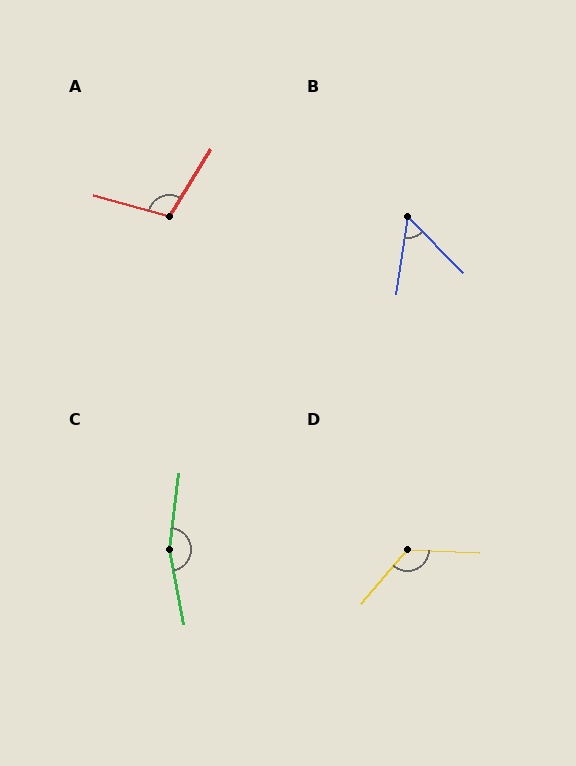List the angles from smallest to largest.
B (53°), A (106°), D (128°), C (162°).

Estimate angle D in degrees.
Approximately 128 degrees.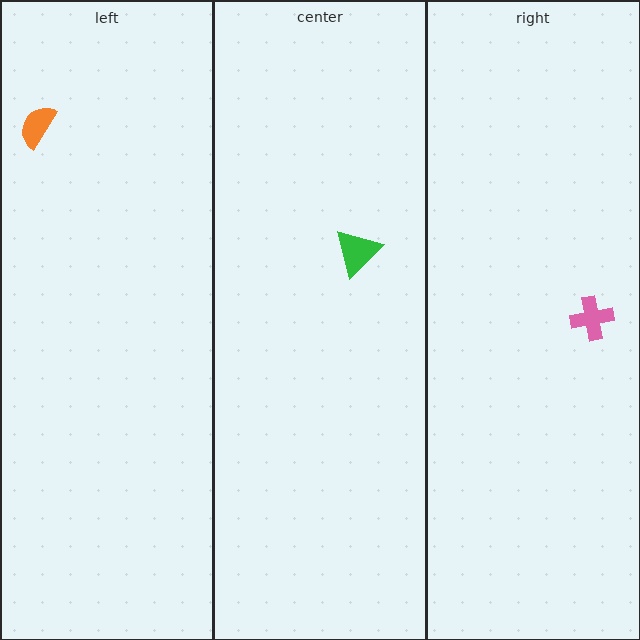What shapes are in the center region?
The green triangle.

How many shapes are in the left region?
1.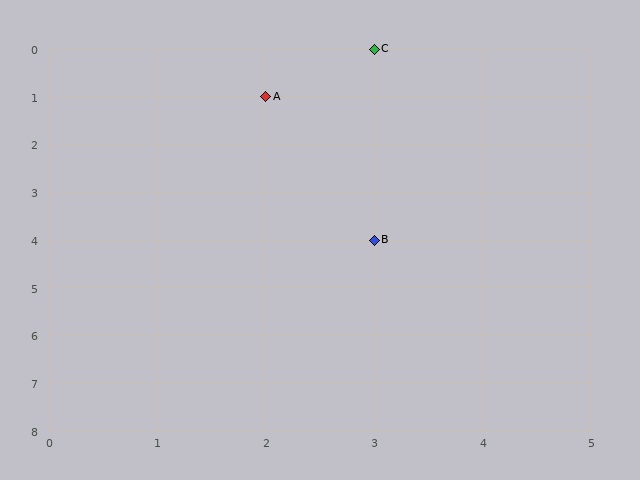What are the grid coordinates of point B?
Point B is at grid coordinates (3, 4).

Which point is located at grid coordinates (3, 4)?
Point B is at (3, 4).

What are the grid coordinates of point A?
Point A is at grid coordinates (2, 1).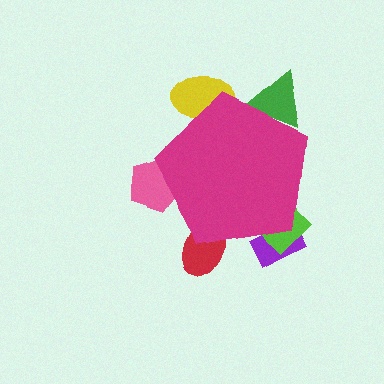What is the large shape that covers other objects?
A magenta pentagon.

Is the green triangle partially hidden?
Yes, the green triangle is partially hidden behind the magenta pentagon.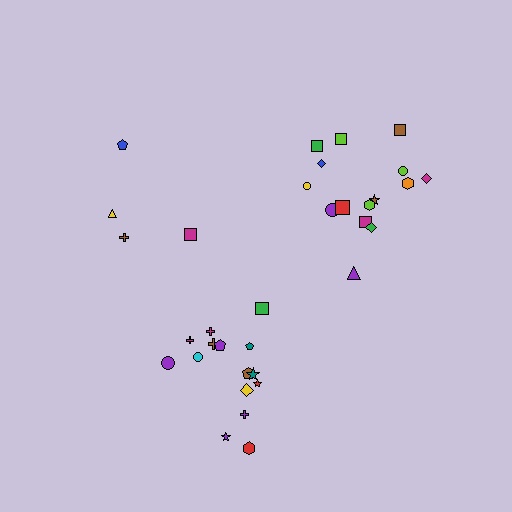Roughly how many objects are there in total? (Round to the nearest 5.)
Roughly 35 objects in total.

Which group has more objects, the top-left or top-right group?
The top-right group.